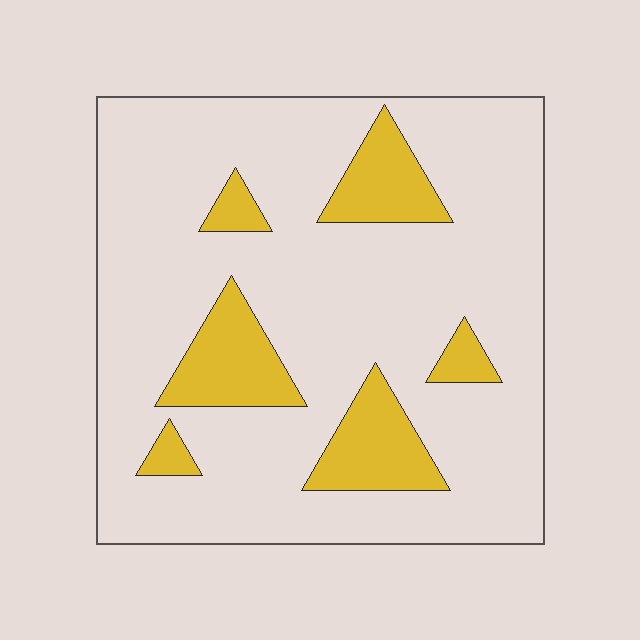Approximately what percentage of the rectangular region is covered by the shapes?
Approximately 20%.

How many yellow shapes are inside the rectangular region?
6.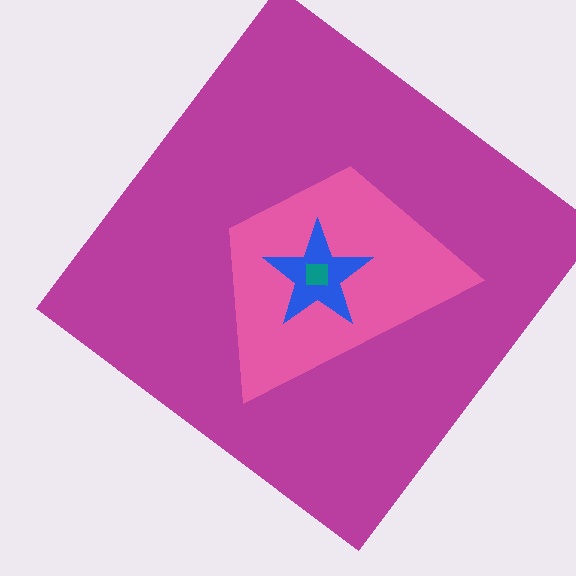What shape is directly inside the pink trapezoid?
The blue star.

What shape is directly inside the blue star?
The teal square.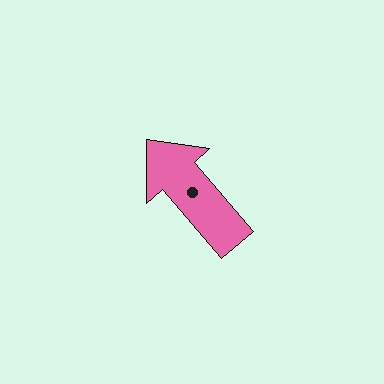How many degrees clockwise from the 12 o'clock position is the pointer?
Approximately 319 degrees.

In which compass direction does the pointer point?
Northwest.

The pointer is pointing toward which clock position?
Roughly 11 o'clock.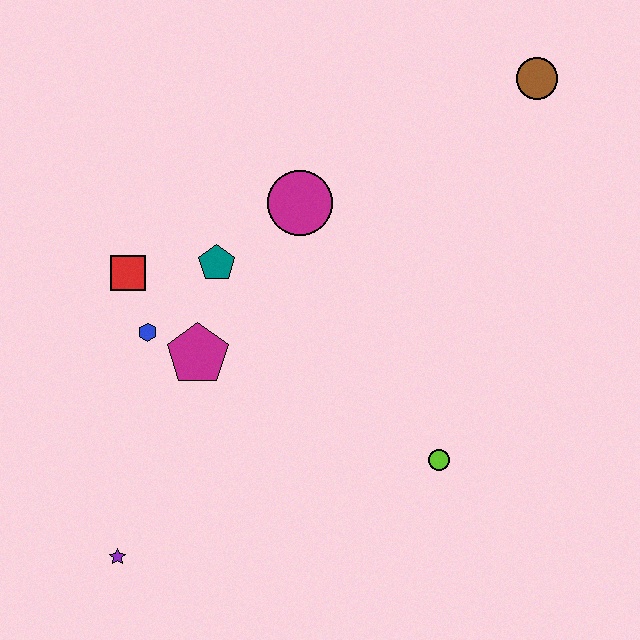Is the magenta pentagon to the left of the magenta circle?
Yes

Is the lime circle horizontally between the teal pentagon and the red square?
No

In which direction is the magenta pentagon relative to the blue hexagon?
The magenta pentagon is to the right of the blue hexagon.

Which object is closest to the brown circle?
The magenta circle is closest to the brown circle.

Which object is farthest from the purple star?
The brown circle is farthest from the purple star.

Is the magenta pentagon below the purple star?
No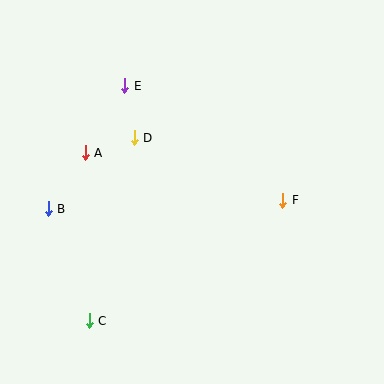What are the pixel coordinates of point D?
Point D is at (134, 138).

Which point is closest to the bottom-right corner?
Point F is closest to the bottom-right corner.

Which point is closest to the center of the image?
Point D at (134, 138) is closest to the center.